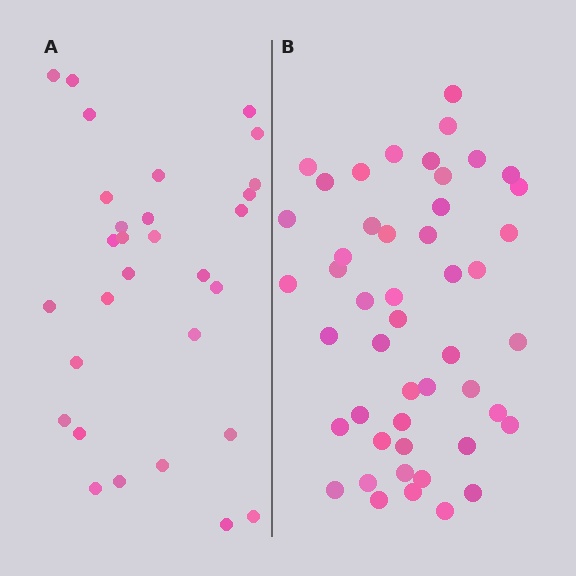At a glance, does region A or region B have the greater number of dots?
Region B (the right region) has more dots.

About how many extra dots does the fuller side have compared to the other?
Region B has approximately 20 more dots than region A.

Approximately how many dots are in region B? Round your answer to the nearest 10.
About 50 dots. (The exact count is 48, which rounds to 50.)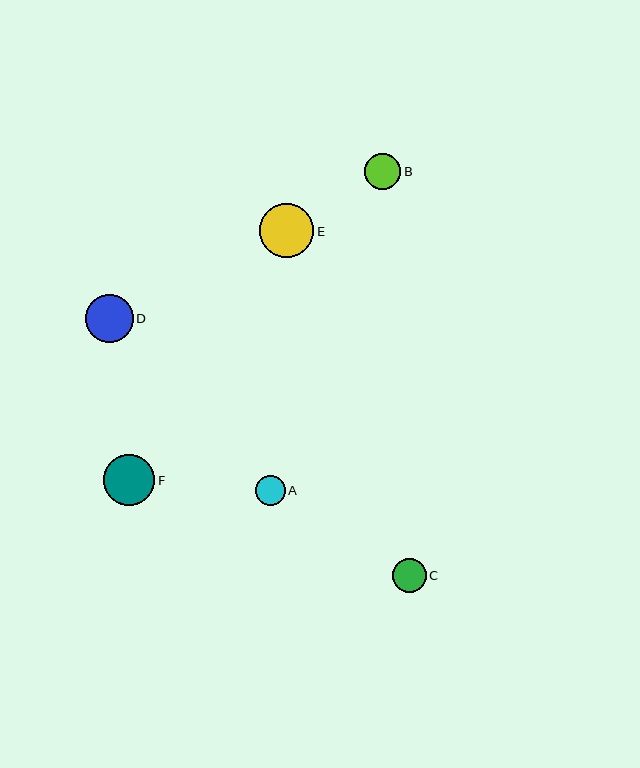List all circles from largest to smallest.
From largest to smallest: E, F, D, B, C, A.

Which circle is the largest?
Circle E is the largest with a size of approximately 54 pixels.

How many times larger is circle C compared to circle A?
Circle C is approximately 1.1 times the size of circle A.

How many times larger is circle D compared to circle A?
Circle D is approximately 1.6 times the size of circle A.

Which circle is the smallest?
Circle A is the smallest with a size of approximately 30 pixels.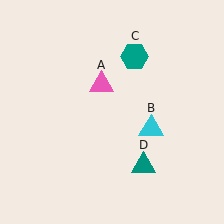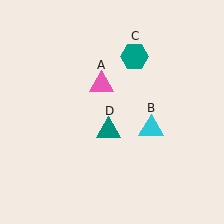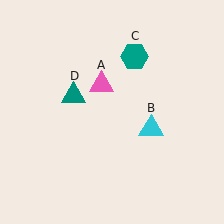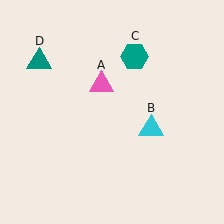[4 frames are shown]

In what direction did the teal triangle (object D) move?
The teal triangle (object D) moved up and to the left.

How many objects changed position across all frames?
1 object changed position: teal triangle (object D).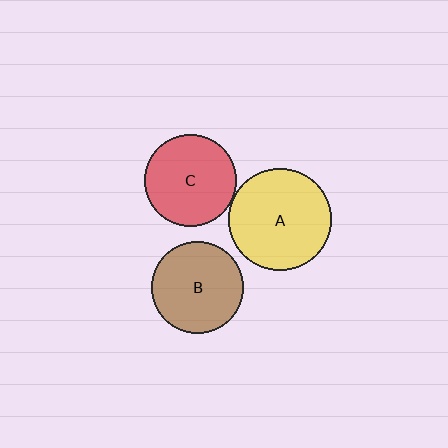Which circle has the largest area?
Circle A (yellow).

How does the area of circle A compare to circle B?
Approximately 1.2 times.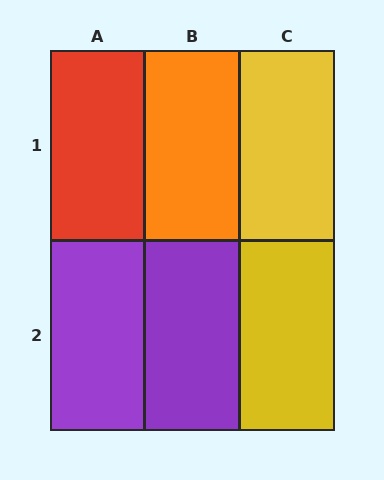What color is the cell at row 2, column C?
Yellow.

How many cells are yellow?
2 cells are yellow.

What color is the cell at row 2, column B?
Purple.